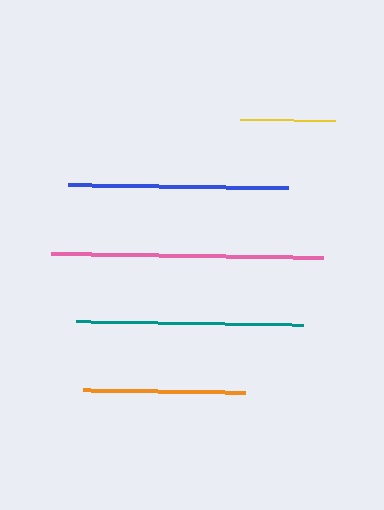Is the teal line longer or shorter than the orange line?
The teal line is longer than the orange line.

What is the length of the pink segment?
The pink segment is approximately 272 pixels long.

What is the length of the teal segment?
The teal segment is approximately 228 pixels long.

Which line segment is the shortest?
The yellow line is the shortest at approximately 95 pixels.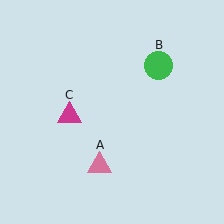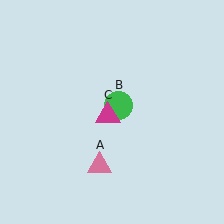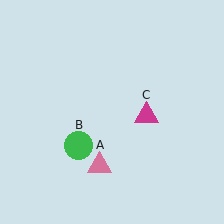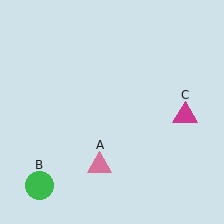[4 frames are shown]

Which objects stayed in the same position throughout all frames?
Pink triangle (object A) remained stationary.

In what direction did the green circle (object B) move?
The green circle (object B) moved down and to the left.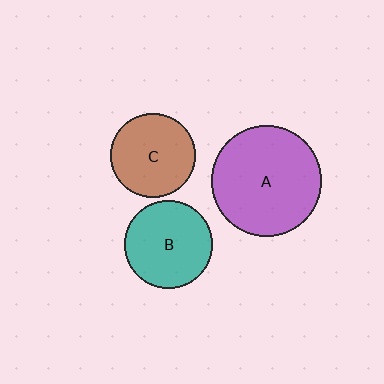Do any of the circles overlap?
No, none of the circles overlap.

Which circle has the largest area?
Circle A (purple).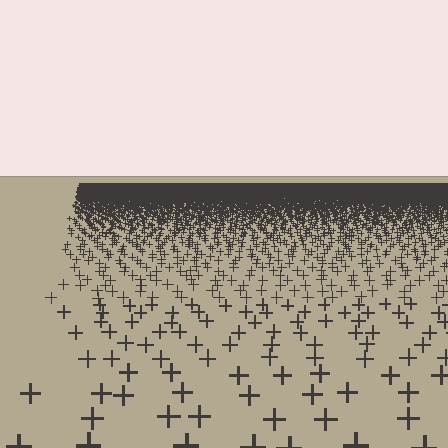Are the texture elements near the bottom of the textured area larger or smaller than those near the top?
Larger. Near the bottom, elements are closer to the viewer and appear at a bigger on-screen size.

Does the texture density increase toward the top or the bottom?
Density increases toward the top.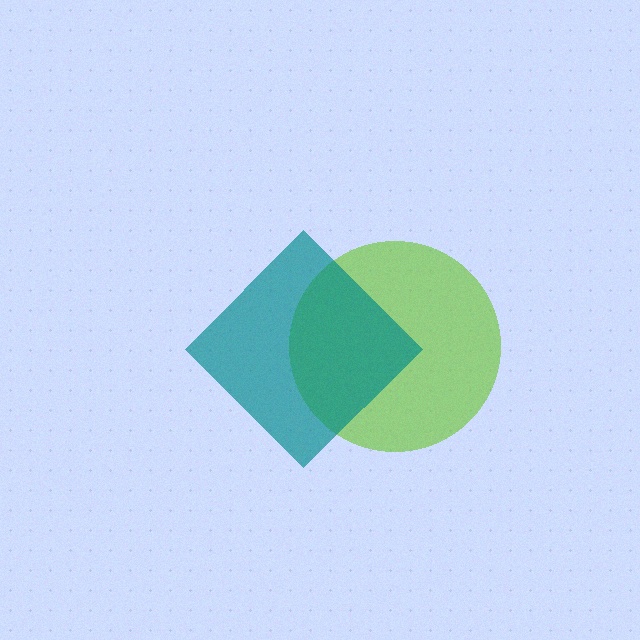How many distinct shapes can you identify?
There are 2 distinct shapes: a lime circle, a teal diamond.